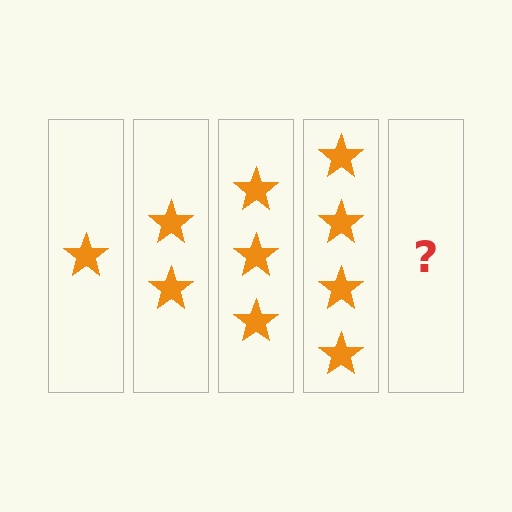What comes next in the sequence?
The next element should be 5 stars.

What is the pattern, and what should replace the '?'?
The pattern is that each step adds one more star. The '?' should be 5 stars.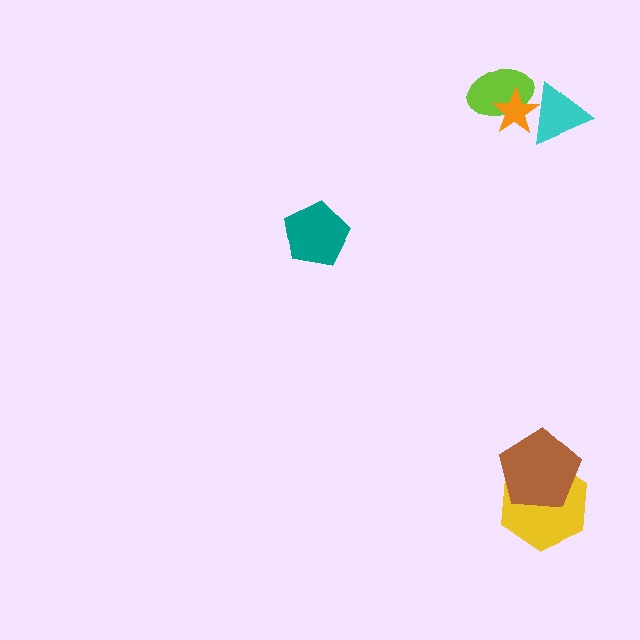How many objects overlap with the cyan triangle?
2 objects overlap with the cyan triangle.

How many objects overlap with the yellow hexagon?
1 object overlaps with the yellow hexagon.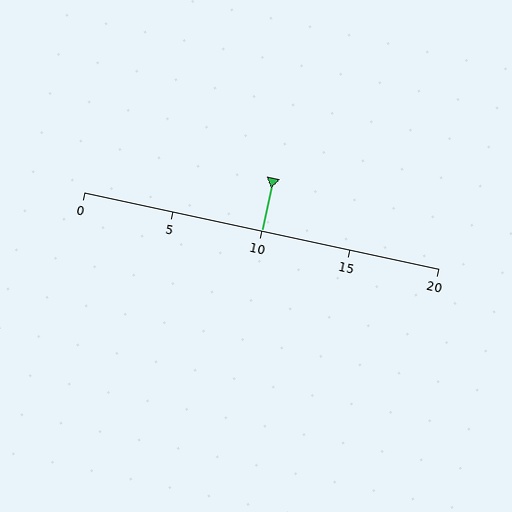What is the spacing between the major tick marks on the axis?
The major ticks are spaced 5 apart.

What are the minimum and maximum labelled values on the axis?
The axis runs from 0 to 20.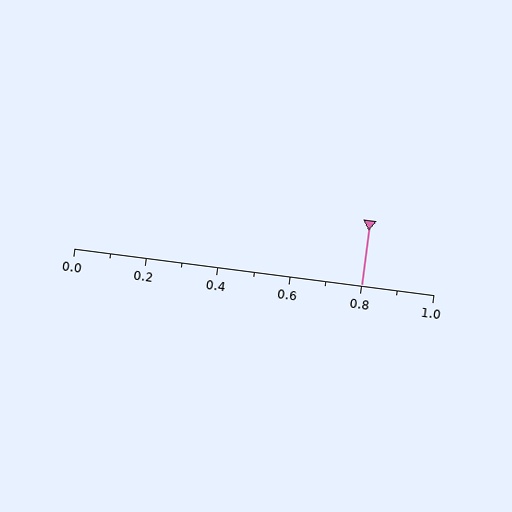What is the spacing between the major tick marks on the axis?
The major ticks are spaced 0.2 apart.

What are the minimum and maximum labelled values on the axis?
The axis runs from 0.0 to 1.0.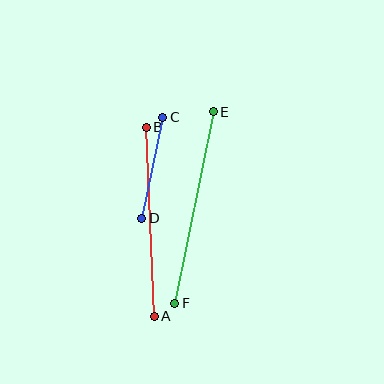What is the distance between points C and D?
The distance is approximately 103 pixels.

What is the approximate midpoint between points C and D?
The midpoint is at approximately (152, 168) pixels.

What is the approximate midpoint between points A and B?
The midpoint is at approximately (150, 222) pixels.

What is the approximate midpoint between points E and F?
The midpoint is at approximately (194, 208) pixels.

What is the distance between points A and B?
The distance is approximately 189 pixels.